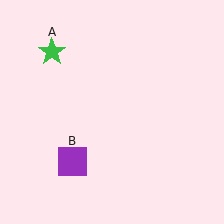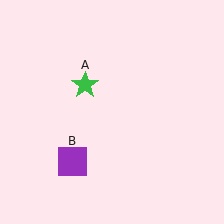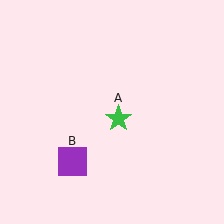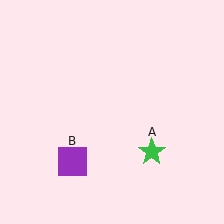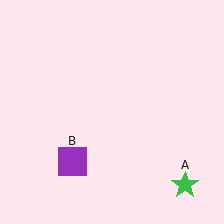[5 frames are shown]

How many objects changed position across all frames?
1 object changed position: green star (object A).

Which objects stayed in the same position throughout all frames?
Purple square (object B) remained stationary.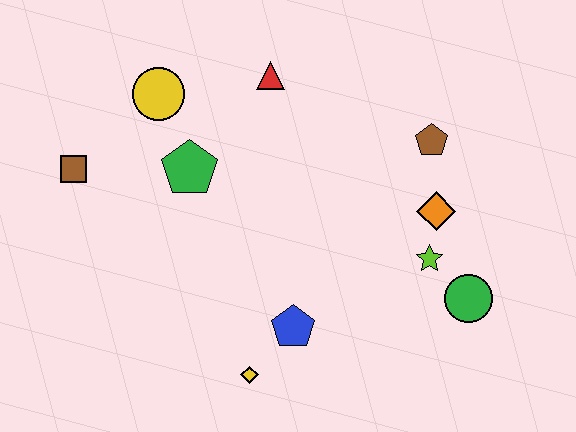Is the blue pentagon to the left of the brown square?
No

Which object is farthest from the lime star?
The brown square is farthest from the lime star.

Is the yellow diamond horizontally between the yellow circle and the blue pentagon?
Yes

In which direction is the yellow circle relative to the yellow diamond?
The yellow circle is above the yellow diamond.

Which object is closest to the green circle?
The lime star is closest to the green circle.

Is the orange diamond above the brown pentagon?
No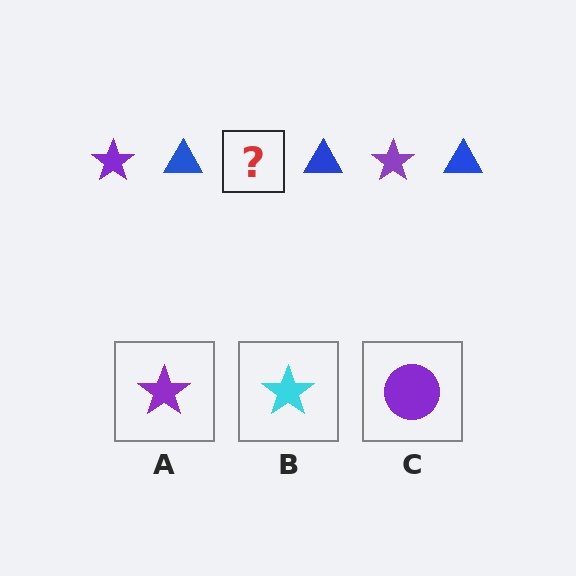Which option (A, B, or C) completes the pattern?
A.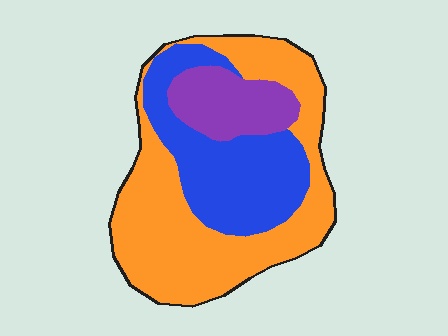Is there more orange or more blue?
Orange.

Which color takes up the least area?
Purple, at roughly 15%.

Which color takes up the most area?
Orange, at roughly 55%.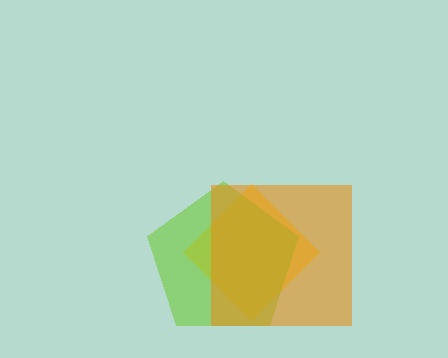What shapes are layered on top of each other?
The layered shapes are: a yellow diamond, a lime pentagon, an orange square.